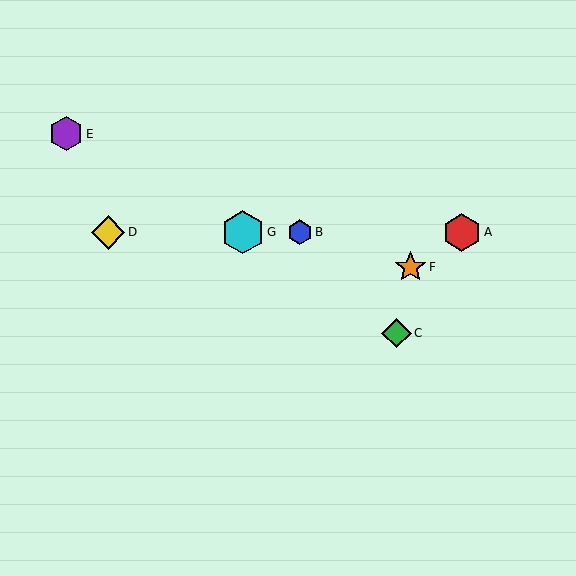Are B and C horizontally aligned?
No, B is at y≈232 and C is at y≈333.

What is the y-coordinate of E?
Object E is at y≈134.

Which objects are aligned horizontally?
Objects A, B, D, G are aligned horizontally.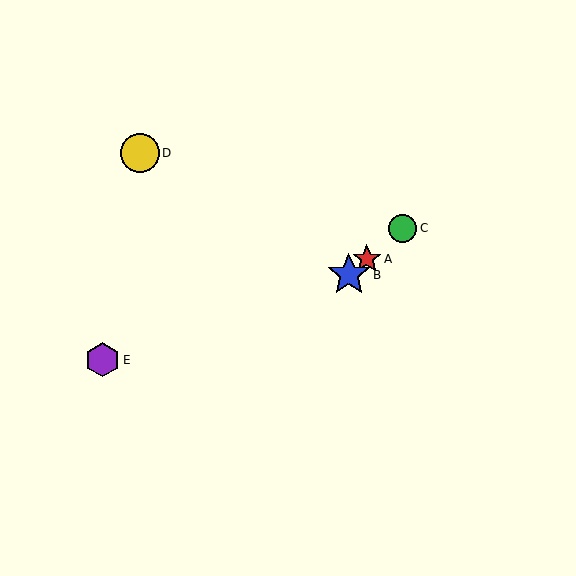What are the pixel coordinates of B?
Object B is at (349, 275).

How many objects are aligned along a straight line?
3 objects (A, B, C) are aligned along a straight line.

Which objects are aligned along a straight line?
Objects A, B, C are aligned along a straight line.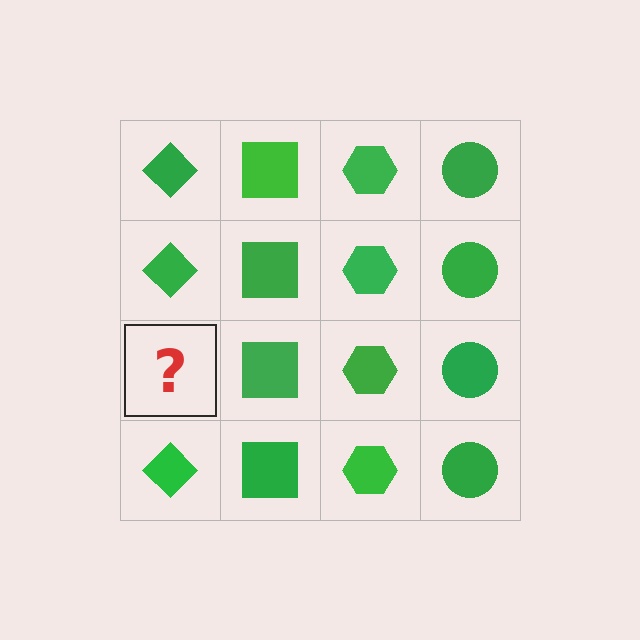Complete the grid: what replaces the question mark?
The question mark should be replaced with a green diamond.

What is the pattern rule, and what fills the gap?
The rule is that each column has a consistent shape. The gap should be filled with a green diamond.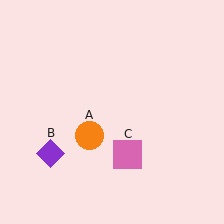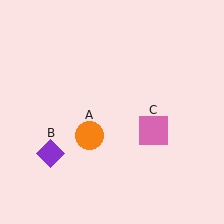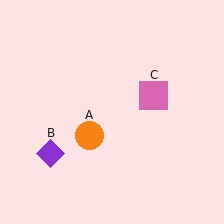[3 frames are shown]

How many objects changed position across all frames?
1 object changed position: pink square (object C).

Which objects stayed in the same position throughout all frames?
Orange circle (object A) and purple diamond (object B) remained stationary.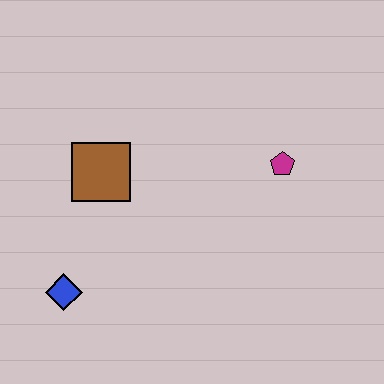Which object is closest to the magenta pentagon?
The brown square is closest to the magenta pentagon.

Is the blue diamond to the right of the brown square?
No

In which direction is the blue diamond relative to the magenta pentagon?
The blue diamond is to the left of the magenta pentagon.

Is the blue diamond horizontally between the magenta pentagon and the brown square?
No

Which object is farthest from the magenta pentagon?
The blue diamond is farthest from the magenta pentagon.